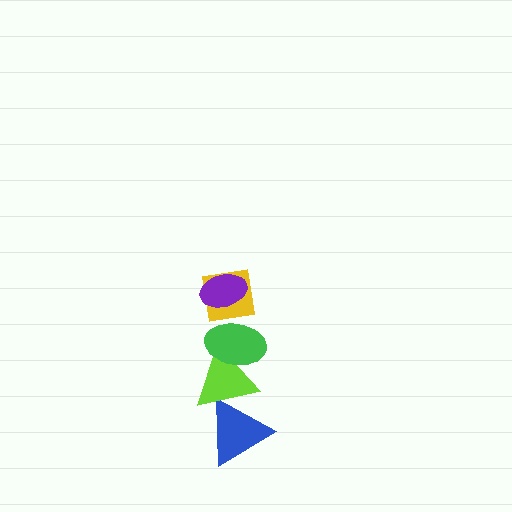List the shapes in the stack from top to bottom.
From top to bottom: the purple ellipse, the yellow square, the green ellipse, the lime triangle, the blue triangle.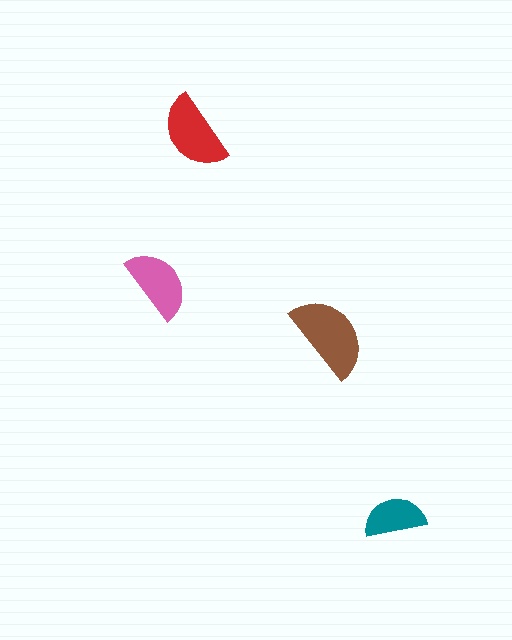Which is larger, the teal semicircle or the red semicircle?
The red one.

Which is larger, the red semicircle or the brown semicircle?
The brown one.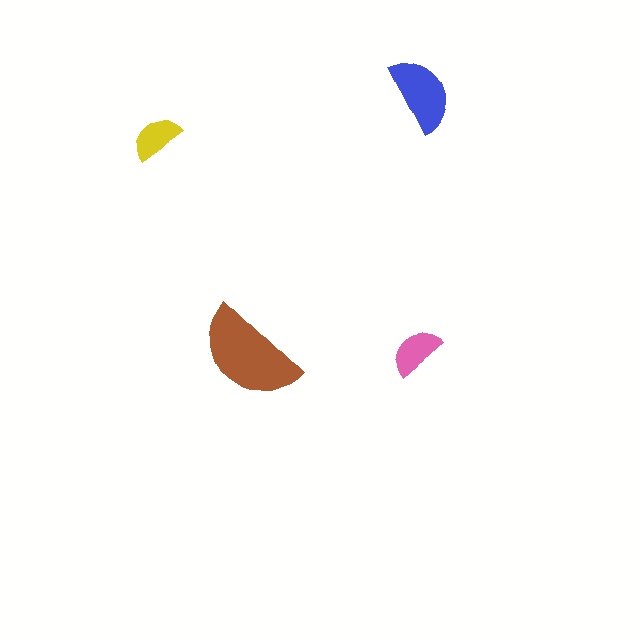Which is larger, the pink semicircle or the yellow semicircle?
The pink one.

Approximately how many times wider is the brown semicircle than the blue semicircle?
About 1.5 times wider.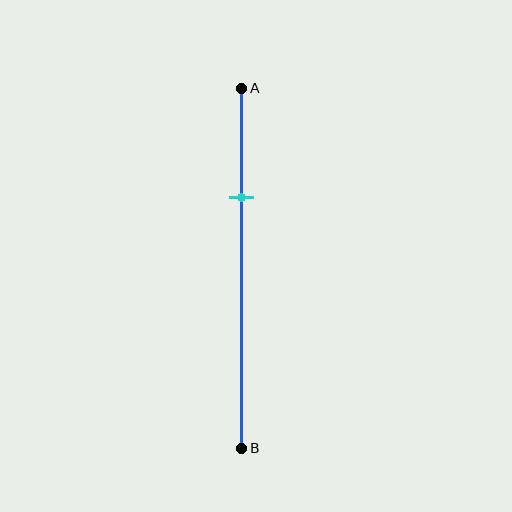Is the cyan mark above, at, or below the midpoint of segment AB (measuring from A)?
The cyan mark is above the midpoint of segment AB.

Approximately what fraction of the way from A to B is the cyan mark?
The cyan mark is approximately 30% of the way from A to B.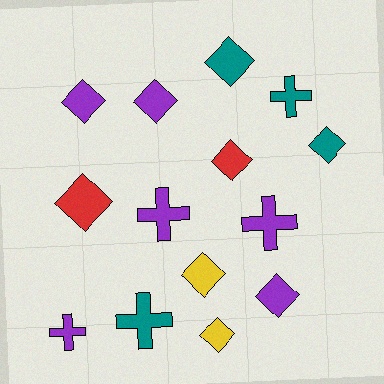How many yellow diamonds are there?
There are 2 yellow diamonds.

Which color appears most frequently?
Purple, with 6 objects.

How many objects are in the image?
There are 14 objects.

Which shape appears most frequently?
Diamond, with 9 objects.